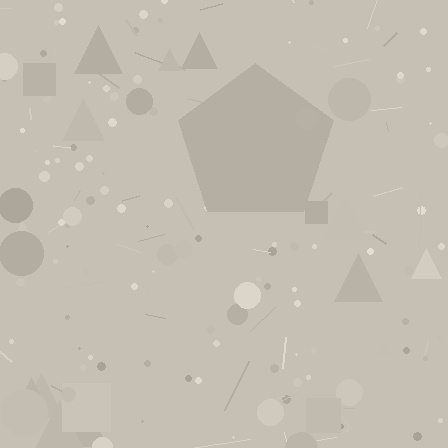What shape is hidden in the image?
A pentagon is hidden in the image.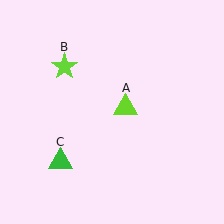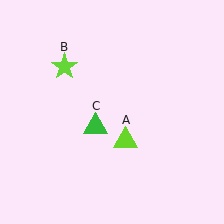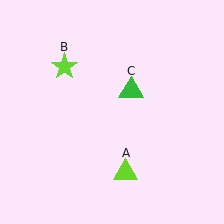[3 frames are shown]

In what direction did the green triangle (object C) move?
The green triangle (object C) moved up and to the right.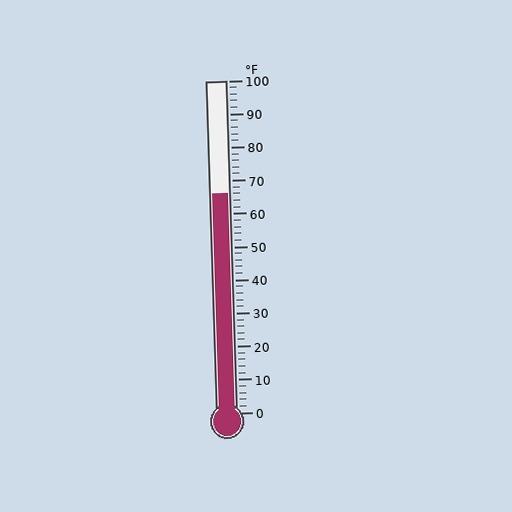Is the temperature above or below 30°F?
The temperature is above 30°F.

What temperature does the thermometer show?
The thermometer shows approximately 66°F.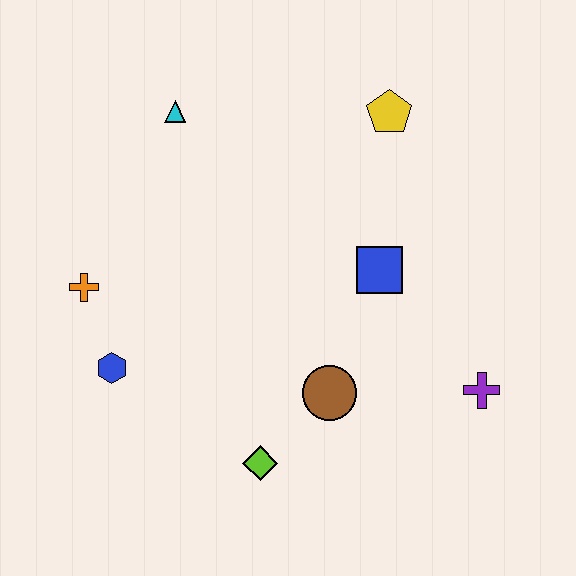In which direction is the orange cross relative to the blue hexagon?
The orange cross is above the blue hexagon.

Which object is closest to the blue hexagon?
The orange cross is closest to the blue hexagon.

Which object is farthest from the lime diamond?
The yellow pentagon is farthest from the lime diamond.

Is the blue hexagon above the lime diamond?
Yes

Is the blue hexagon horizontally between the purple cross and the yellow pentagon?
No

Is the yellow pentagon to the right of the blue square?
Yes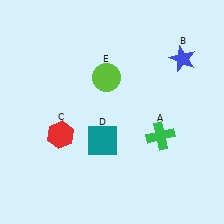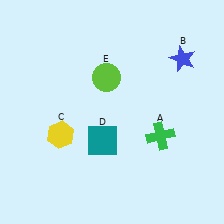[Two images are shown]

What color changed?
The hexagon (C) changed from red in Image 1 to yellow in Image 2.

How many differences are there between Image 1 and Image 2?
There is 1 difference between the two images.